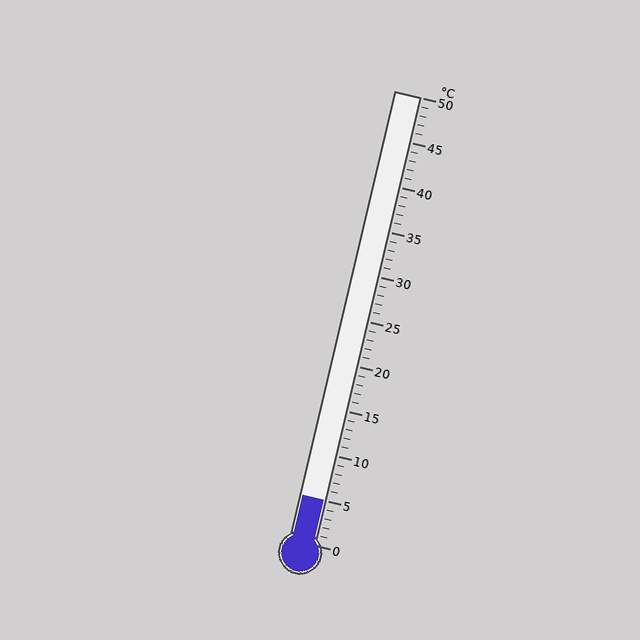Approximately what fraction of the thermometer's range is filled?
The thermometer is filled to approximately 10% of its range.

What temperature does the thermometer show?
The thermometer shows approximately 5°C.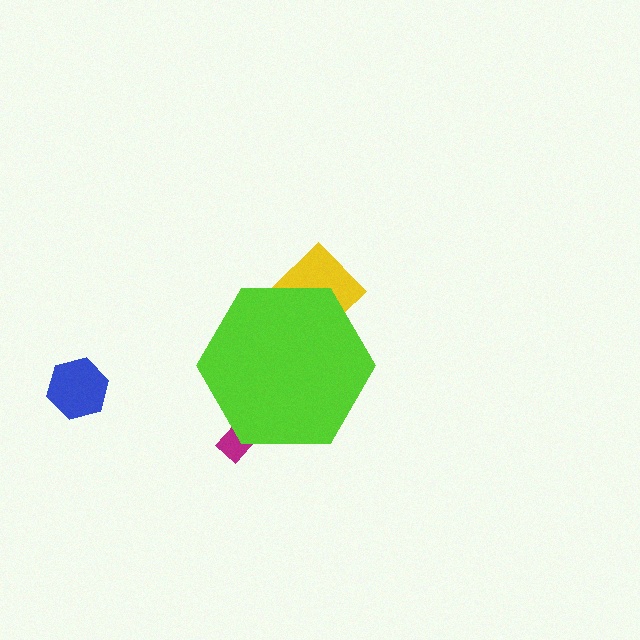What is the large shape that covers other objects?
A lime hexagon.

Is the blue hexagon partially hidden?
No, the blue hexagon is fully visible.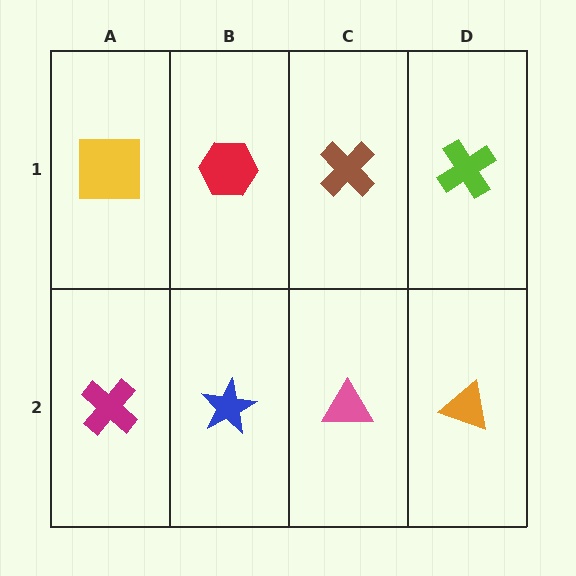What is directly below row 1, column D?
An orange triangle.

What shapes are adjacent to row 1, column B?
A blue star (row 2, column B), a yellow square (row 1, column A), a brown cross (row 1, column C).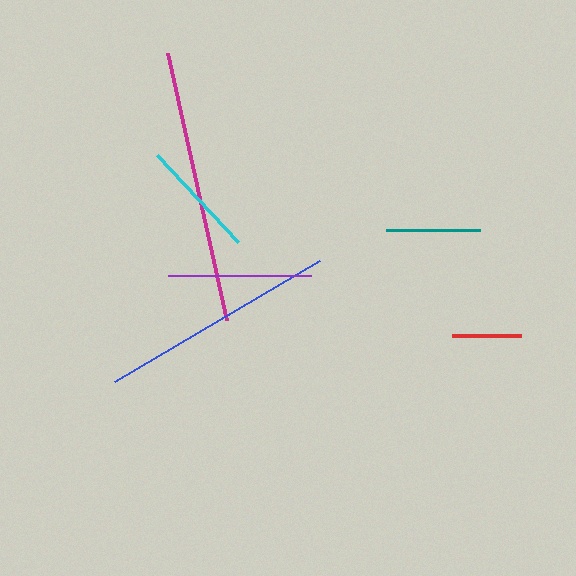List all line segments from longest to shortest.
From longest to shortest: magenta, blue, purple, cyan, teal, red.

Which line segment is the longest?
The magenta line is the longest at approximately 273 pixels.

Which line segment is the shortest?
The red line is the shortest at approximately 69 pixels.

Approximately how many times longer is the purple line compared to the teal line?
The purple line is approximately 1.5 times the length of the teal line.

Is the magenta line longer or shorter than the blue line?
The magenta line is longer than the blue line.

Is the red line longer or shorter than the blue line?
The blue line is longer than the red line.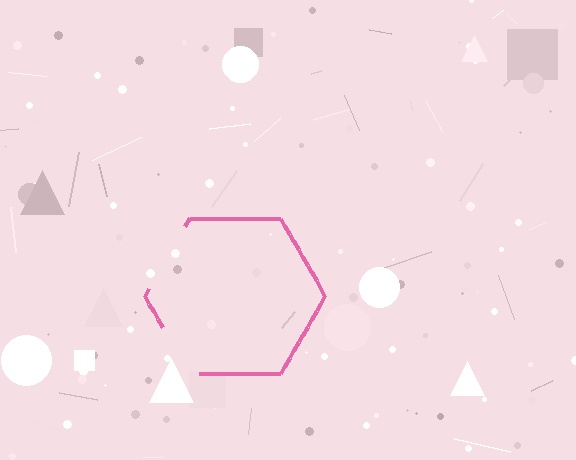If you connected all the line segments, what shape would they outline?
They would outline a hexagon.